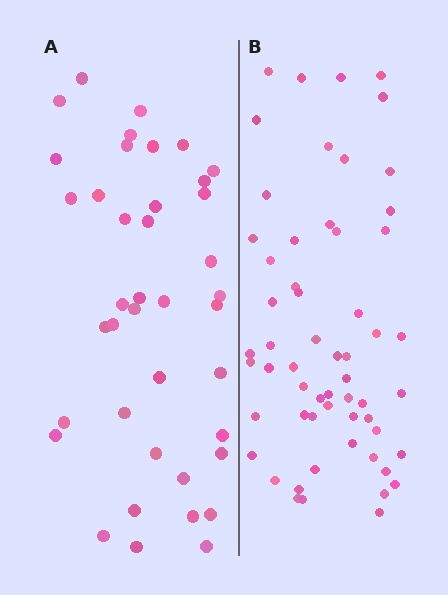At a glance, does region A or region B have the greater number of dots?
Region B (the right region) has more dots.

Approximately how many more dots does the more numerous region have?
Region B has approximately 20 more dots than region A.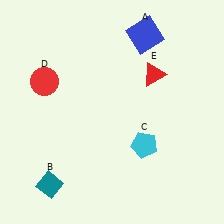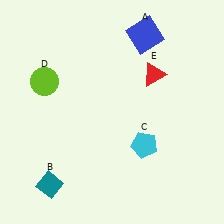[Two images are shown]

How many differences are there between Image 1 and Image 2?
There is 1 difference between the two images.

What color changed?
The circle (D) changed from red in Image 1 to lime in Image 2.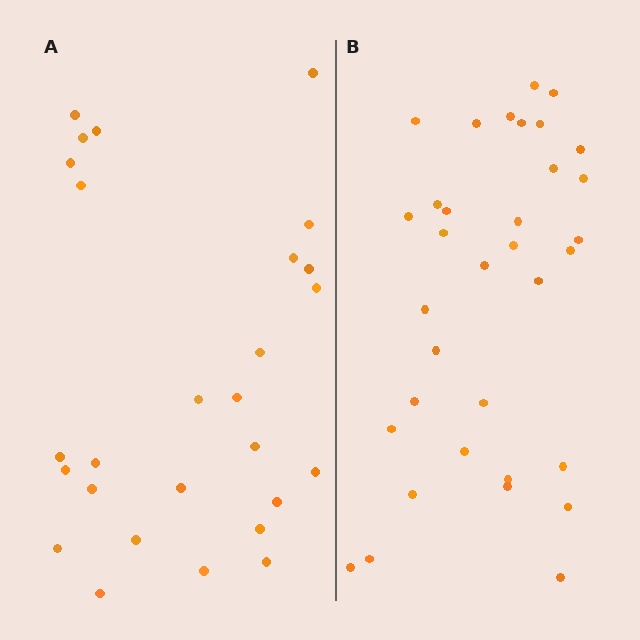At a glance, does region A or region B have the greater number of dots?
Region B (the right region) has more dots.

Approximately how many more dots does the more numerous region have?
Region B has roughly 8 or so more dots than region A.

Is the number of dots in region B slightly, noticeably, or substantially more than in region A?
Region B has noticeably more, but not dramatically so. The ratio is roughly 1.3 to 1.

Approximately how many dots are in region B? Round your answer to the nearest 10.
About 30 dots. (The exact count is 34, which rounds to 30.)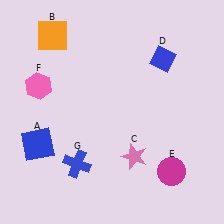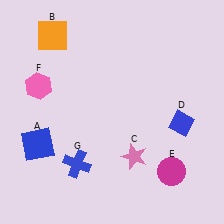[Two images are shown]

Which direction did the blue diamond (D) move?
The blue diamond (D) moved down.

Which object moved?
The blue diamond (D) moved down.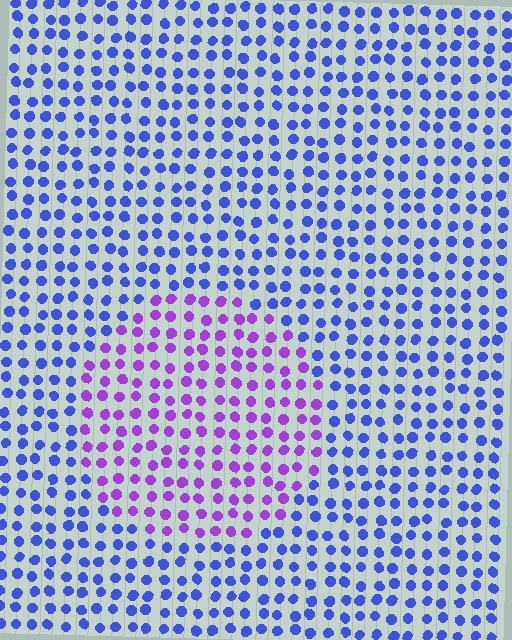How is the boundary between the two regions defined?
The boundary is defined purely by a slight shift in hue (about 48 degrees). Spacing, size, and orientation are identical on both sides.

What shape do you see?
I see a circle.